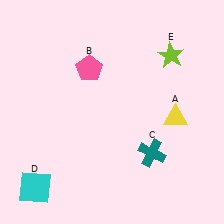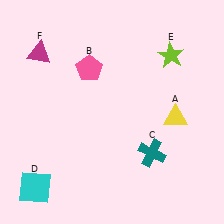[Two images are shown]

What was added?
A magenta triangle (F) was added in Image 2.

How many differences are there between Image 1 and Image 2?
There is 1 difference between the two images.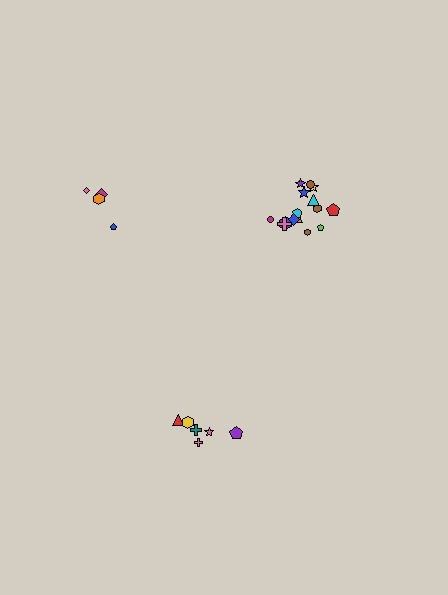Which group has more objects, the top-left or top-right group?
The top-right group.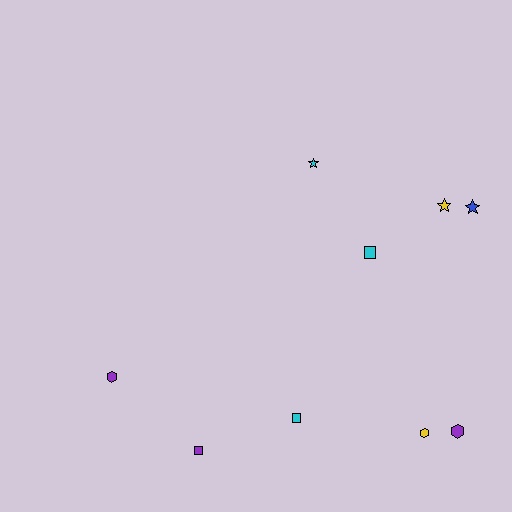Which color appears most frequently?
Cyan, with 3 objects.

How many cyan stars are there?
There is 1 cyan star.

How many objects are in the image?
There are 9 objects.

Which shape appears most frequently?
Square, with 3 objects.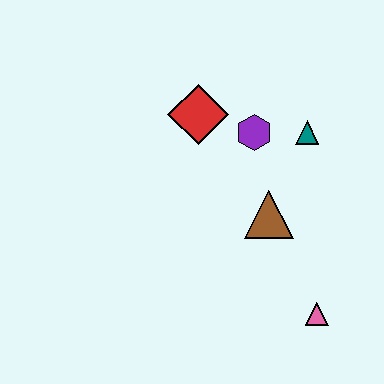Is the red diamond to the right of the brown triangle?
No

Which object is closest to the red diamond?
The purple hexagon is closest to the red diamond.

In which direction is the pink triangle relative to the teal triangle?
The pink triangle is below the teal triangle.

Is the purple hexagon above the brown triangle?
Yes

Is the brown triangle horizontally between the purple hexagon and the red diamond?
No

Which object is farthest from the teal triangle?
The pink triangle is farthest from the teal triangle.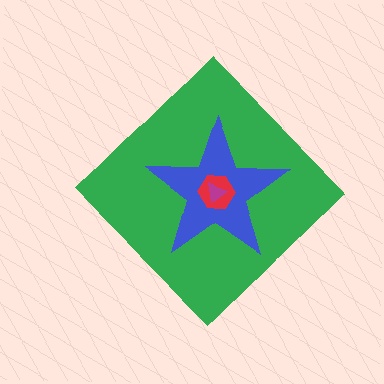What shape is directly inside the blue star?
The red hexagon.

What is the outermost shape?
The green diamond.